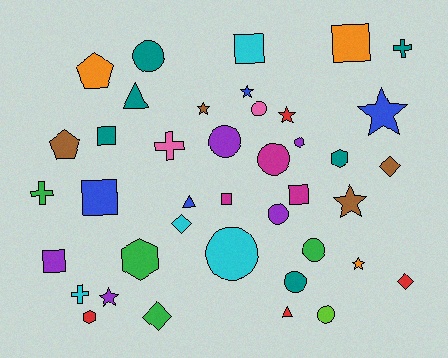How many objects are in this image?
There are 40 objects.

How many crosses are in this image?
There are 4 crosses.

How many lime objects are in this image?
There is 1 lime object.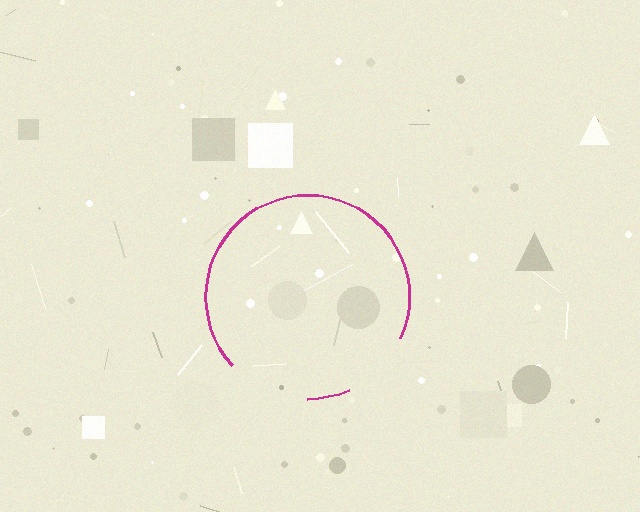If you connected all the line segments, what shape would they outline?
They would outline a circle.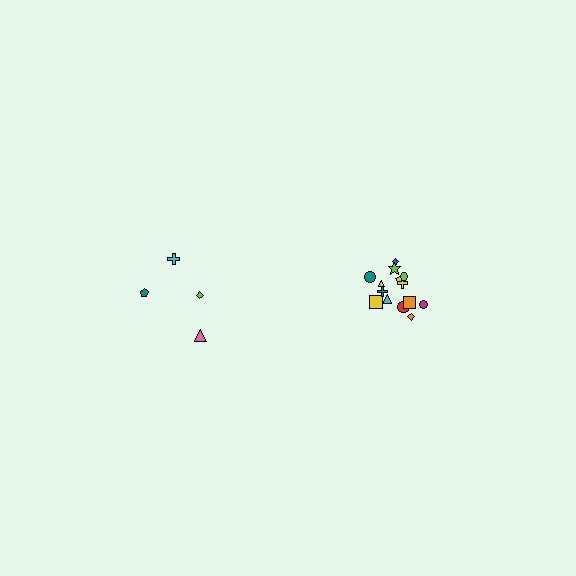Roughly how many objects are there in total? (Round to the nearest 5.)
Roughly 20 objects in total.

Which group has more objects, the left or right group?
The right group.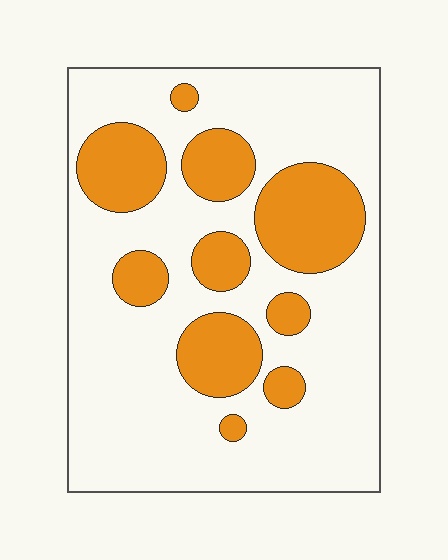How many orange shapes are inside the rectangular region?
10.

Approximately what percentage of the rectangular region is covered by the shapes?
Approximately 25%.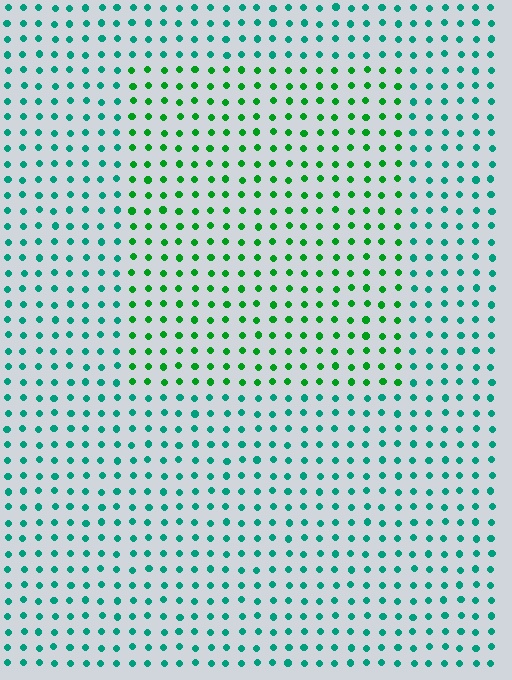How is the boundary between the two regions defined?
The boundary is defined purely by a slight shift in hue (about 38 degrees). Spacing, size, and orientation are identical on both sides.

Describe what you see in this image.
The image is filled with small teal elements in a uniform arrangement. A rectangle-shaped region is visible where the elements are tinted to a slightly different hue, forming a subtle color boundary.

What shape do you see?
I see a rectangle.